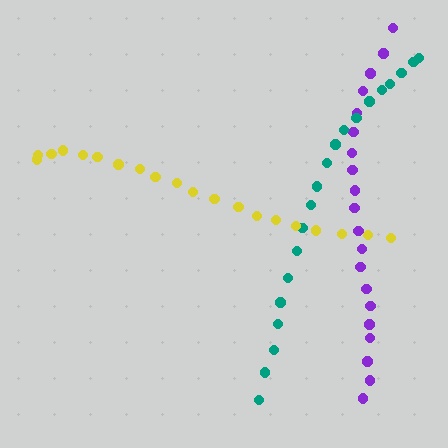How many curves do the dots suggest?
There are 3 distinct paths.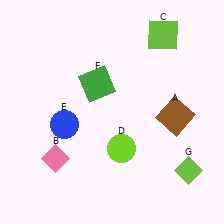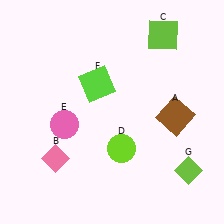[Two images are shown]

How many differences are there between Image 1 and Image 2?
There are 2 differences between the two images.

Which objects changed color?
E changed from blue to pink. F changed from green to lime.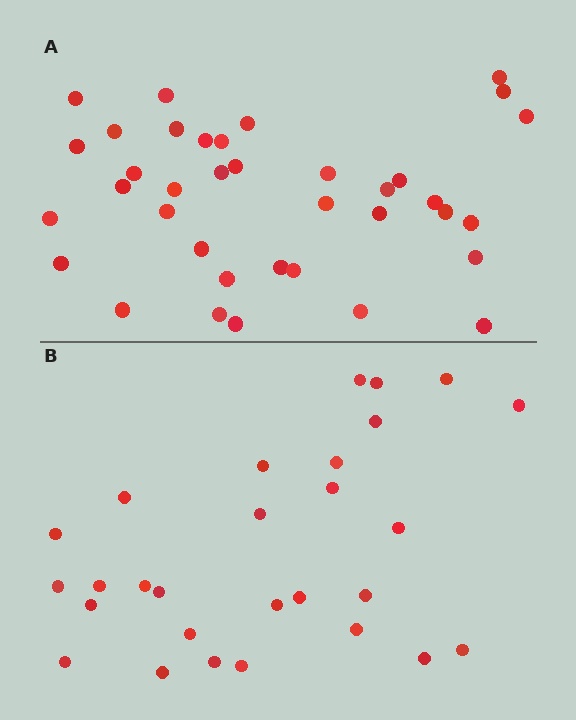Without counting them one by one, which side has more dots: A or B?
Region A (the top region) has more dots.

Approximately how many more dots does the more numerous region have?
Region A has roughly 8 or so more dots than region B.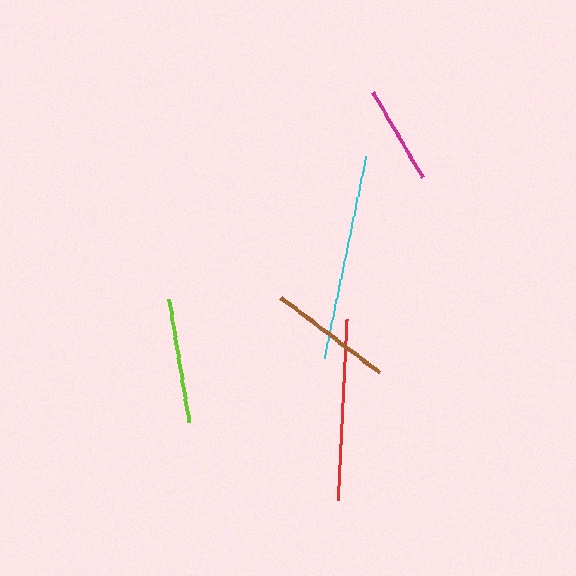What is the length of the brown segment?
The brown segment is approximately 124 pixels long.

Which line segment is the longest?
The cyan line is the longest at approximately 206 pixels.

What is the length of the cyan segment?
The cyan segment is approximately 206 pixels long.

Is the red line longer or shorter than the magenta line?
The red line is longer than the magenta line.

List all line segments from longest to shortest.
From longest to shortest: cyan, red, lime, brown, magenta.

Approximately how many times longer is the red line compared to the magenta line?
The red line is approximately 1.8 times the length of the magenta line.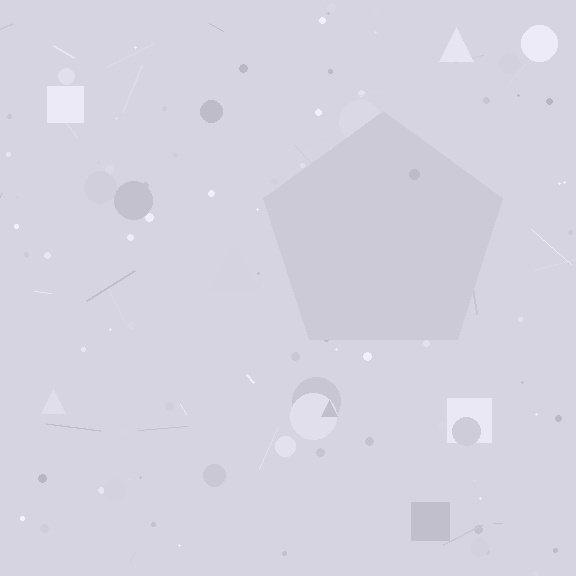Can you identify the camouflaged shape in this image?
The camouflaged shape is a pentagon.